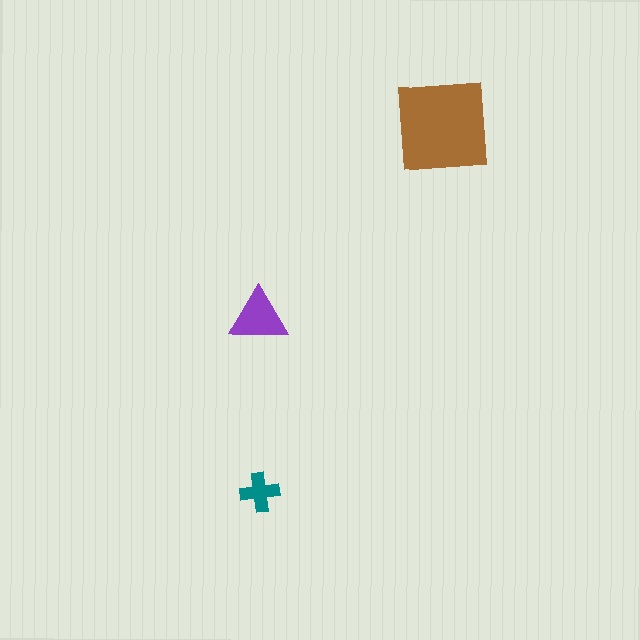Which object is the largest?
The brown square.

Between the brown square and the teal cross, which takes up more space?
The brown square.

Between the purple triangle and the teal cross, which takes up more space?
The purple triangle.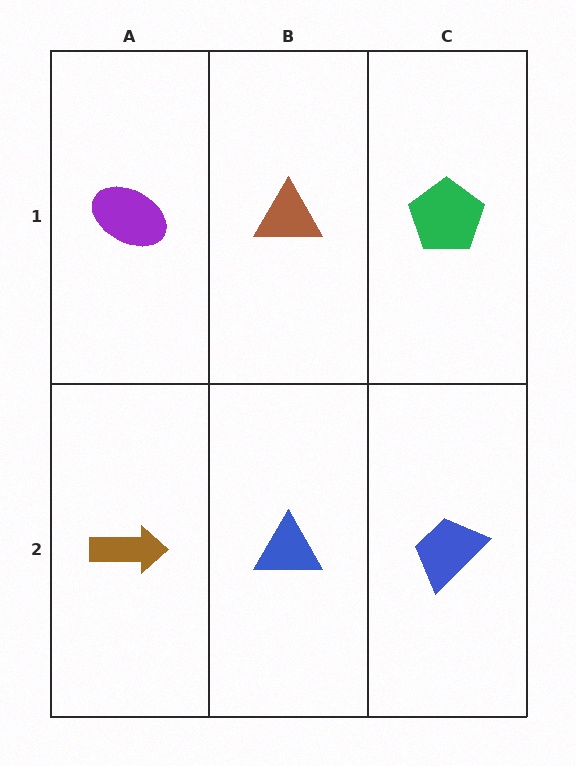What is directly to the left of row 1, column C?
A brown triangle.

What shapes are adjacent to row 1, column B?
A blue triangle (row 2, column B), a purple ellipse (row 1, column A), a green pentagon (row 1, column C).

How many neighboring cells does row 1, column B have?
3.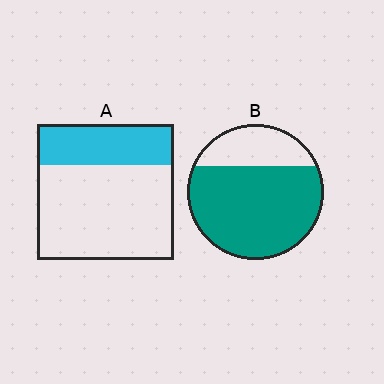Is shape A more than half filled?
No.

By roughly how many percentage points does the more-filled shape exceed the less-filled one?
By roughly 45 percentage points (B over A).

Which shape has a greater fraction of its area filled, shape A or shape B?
Shape B.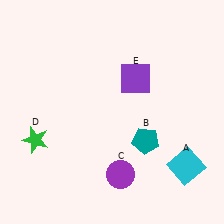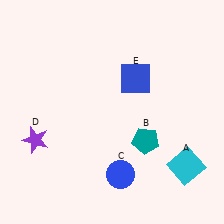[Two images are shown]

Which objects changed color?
C changed from purple to blue. D changed from green to purple. E changed from purple to blue.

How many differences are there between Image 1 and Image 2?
There are 3 differences between the two images.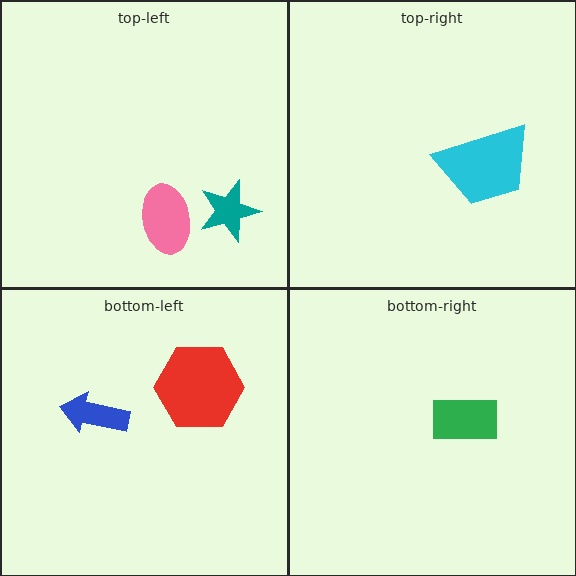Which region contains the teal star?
The top-left region.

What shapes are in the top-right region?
The cyan trapezoid.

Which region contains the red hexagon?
The bottom-left region.